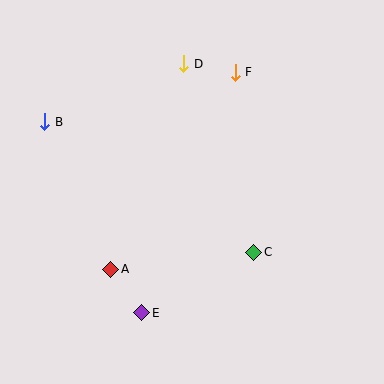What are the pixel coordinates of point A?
Point A is at (111, 269).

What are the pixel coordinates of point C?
Point C is at (254, 252).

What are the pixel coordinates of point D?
Point D is at (184, 64).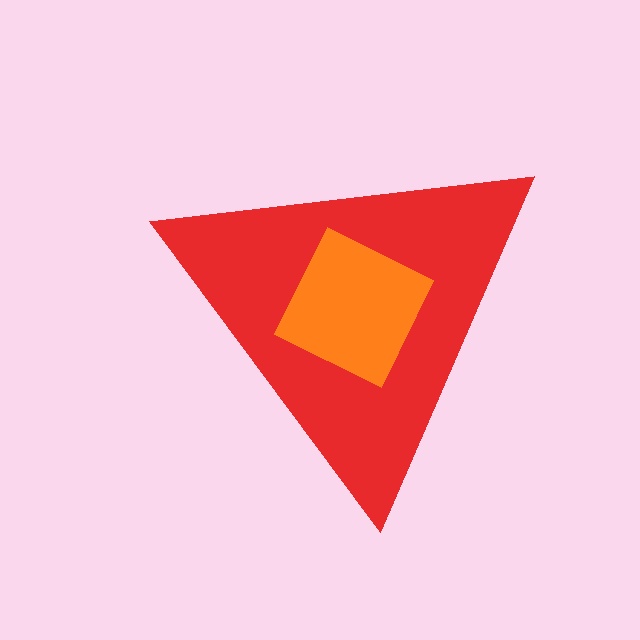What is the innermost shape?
The orange diamond.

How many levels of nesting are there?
2.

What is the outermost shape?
The red triangle.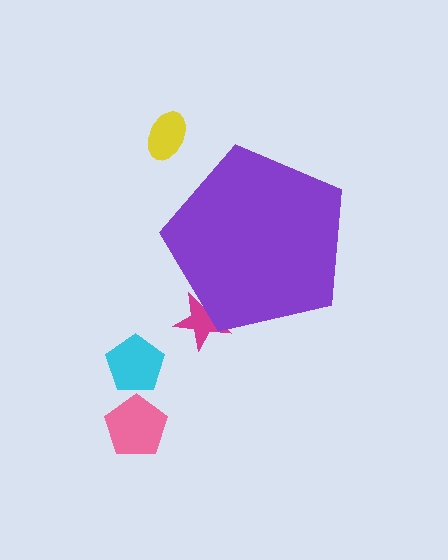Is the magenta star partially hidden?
Yes, the magenta star is partially hidden behind the purple pentagon.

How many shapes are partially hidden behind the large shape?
1 shape is partially hidden.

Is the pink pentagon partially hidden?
No, the pink pentagon is fully visible.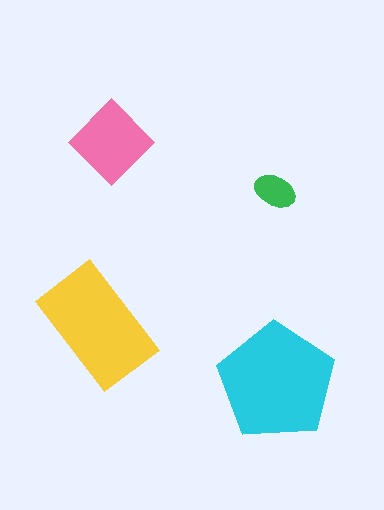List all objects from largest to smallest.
The cyan pentagon, the yellow rectangle, the pink diamond, the green ellipse.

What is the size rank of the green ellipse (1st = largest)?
4th.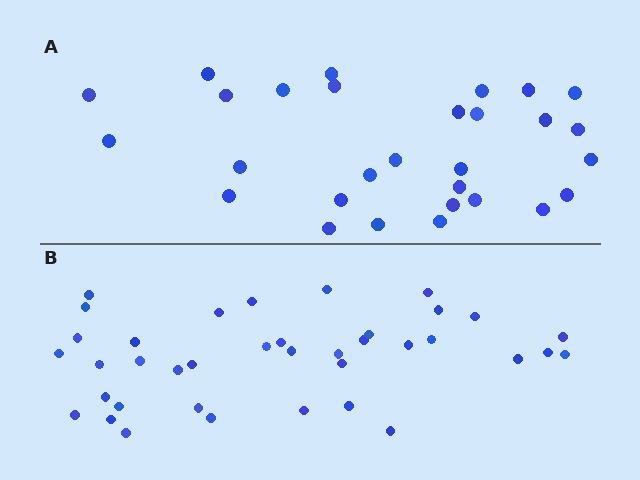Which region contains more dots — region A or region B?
Region B (the bottom region) has more dots.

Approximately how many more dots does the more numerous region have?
Region B has roughly 8 or so more dots than region A.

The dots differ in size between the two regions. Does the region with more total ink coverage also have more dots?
No. Region A has more total ink coverage because its dots are larger, but region B actually contains more individual dots. Total area can be misleading — the number of items is what matters here.